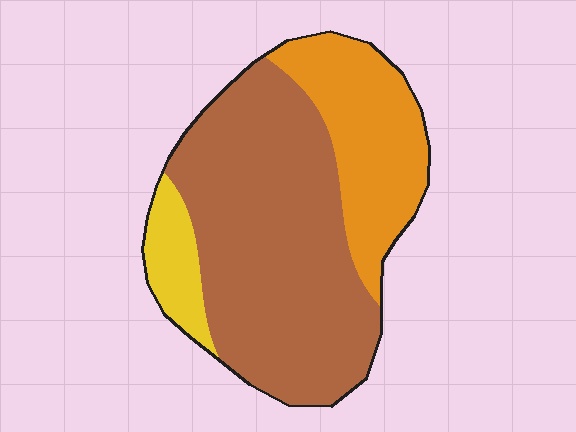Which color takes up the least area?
Yellow, at roughly 10%.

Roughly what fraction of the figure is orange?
Orange covers 27% of the figure.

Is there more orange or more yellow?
Orange.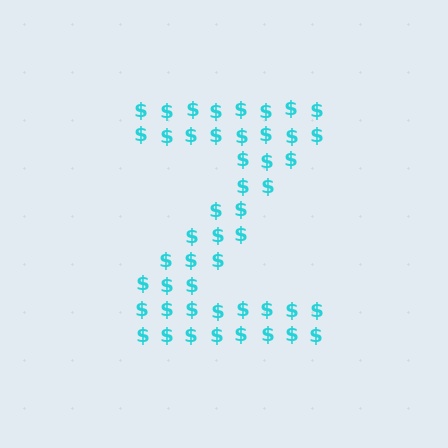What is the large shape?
The large shape is the letter Z.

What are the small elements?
The small elements are dollar signs.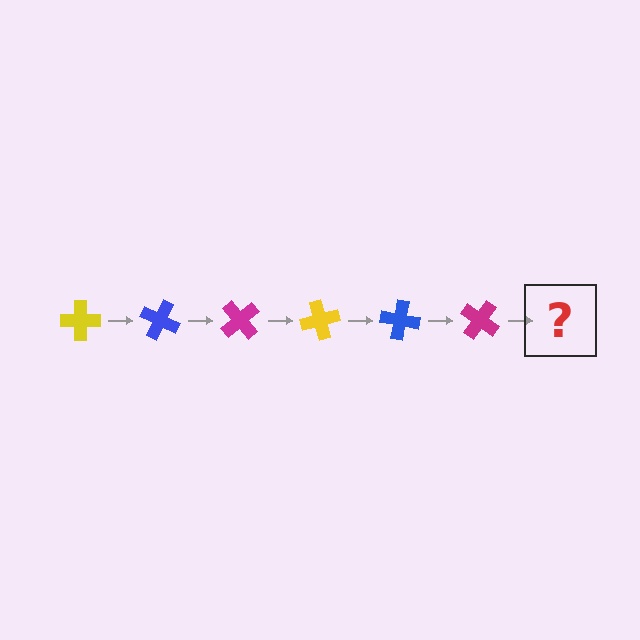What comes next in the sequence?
The next element should be a yellow cross, rotated 150 degrees from the start.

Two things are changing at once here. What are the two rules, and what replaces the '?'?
The two rules are that it rotates 25 degrees each step and the color cycles through yellow, blue, and magenta. The '?' should be a yellow cross, rotated 150 degrees from the start.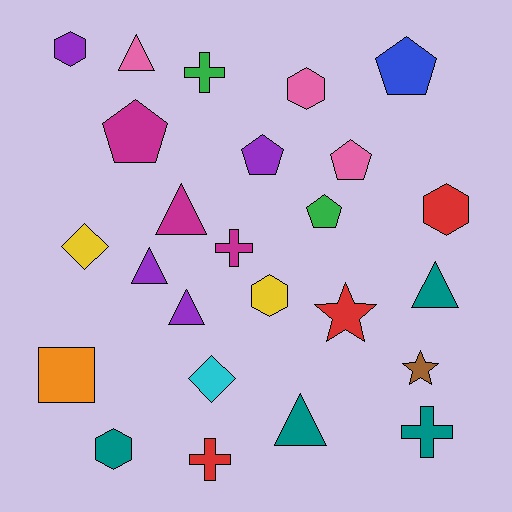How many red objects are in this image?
There are 3 red objects.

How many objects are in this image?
There are 25 objects.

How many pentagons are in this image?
There are 5 pentagons.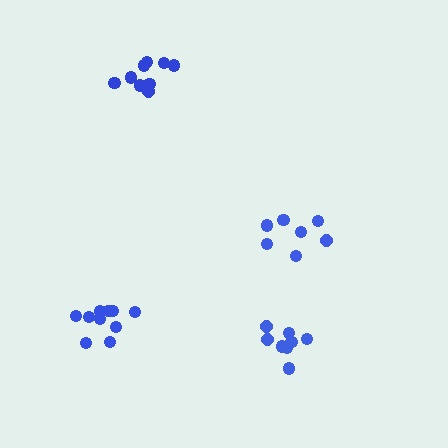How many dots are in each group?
Group 1: 10 dots, Group 2: 7 dots, Group 3: 9 dots, Group 4: 8 dots (34 total).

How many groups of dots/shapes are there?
There are 4 groups.